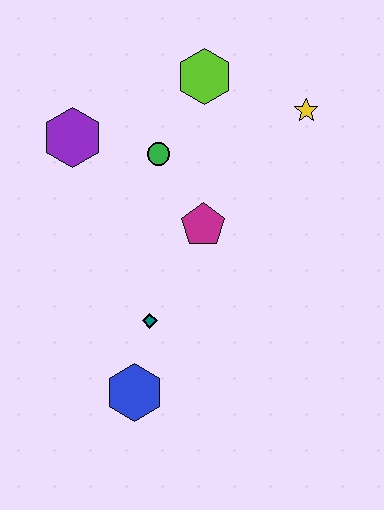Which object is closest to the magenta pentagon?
The green circle is closest to the magenta pentagon.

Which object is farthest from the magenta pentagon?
The blue hexagon is farthest from the magenta pentagon.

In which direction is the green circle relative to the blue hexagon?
The green circle is above the blue hexagon.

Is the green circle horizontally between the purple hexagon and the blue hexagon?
No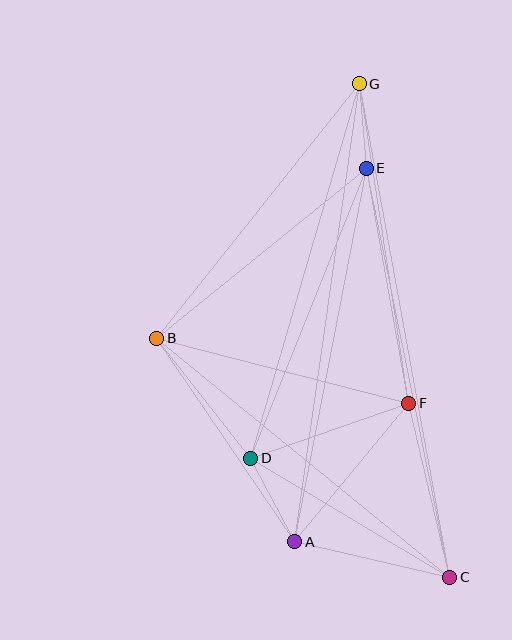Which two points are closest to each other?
Points E and G are closest to each other.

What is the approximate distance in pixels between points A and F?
The distance between A and F is approximately 179 pixels.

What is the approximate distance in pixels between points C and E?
The distance between C and E is approximately 418 pixels.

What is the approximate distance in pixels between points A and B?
The distance between A and B is approximately 246 pixels.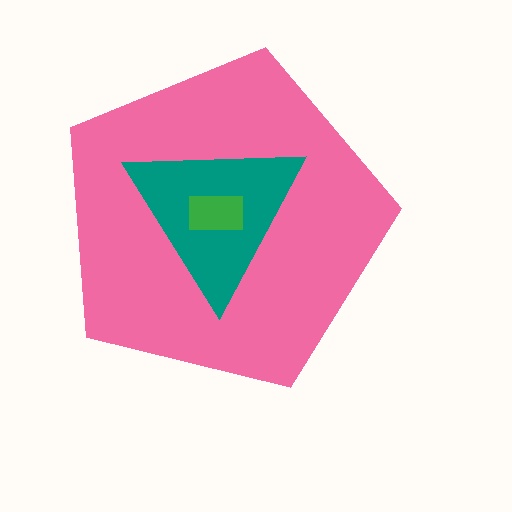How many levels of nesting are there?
3.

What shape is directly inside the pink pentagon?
The teal triangle.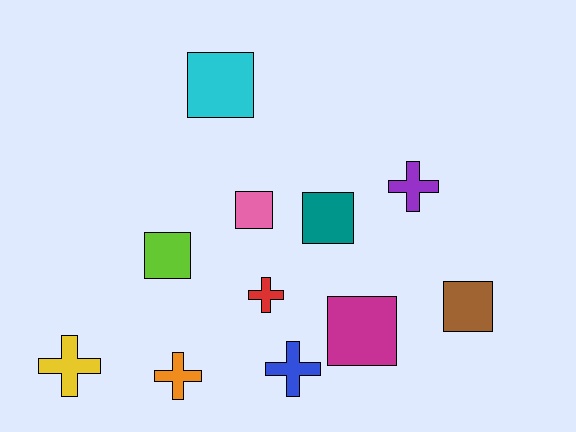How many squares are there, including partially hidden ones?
There are 6 squares.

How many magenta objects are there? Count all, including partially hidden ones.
There is 1 magenta object.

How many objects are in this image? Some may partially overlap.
There are 11 objects.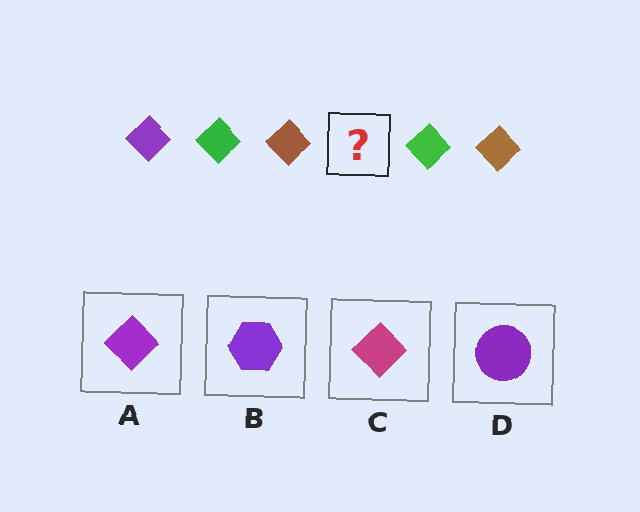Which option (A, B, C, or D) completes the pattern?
A.